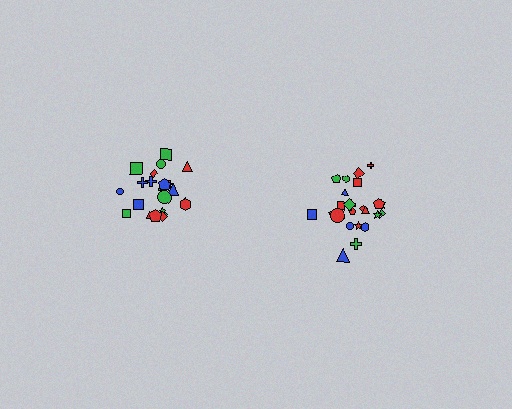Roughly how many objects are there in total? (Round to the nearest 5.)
Roughly 45 objects in total.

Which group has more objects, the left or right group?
The right group.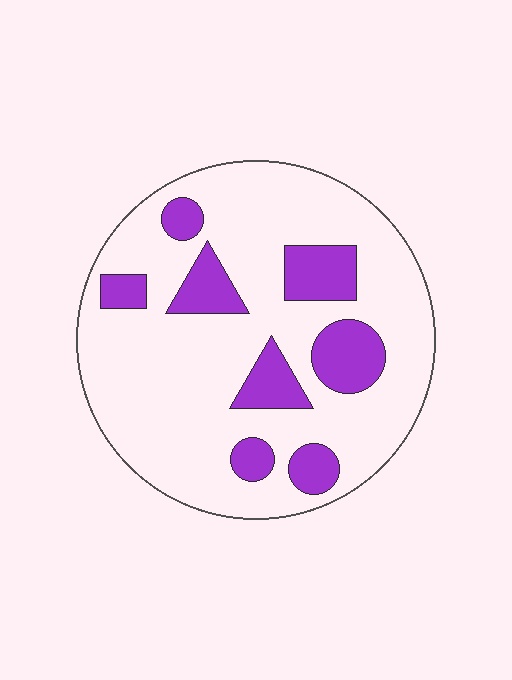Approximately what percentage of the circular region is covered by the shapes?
Approximately 20%.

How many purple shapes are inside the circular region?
8.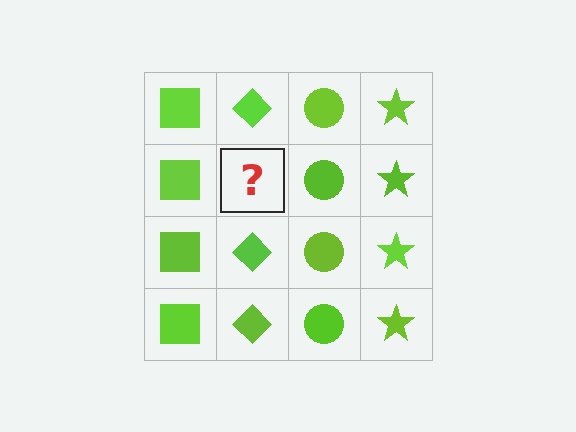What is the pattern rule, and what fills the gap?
The rule is that each column has a consistent shape. The gap should be filled with a lime diamond.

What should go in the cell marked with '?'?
The missing cell should contain a lime diamond.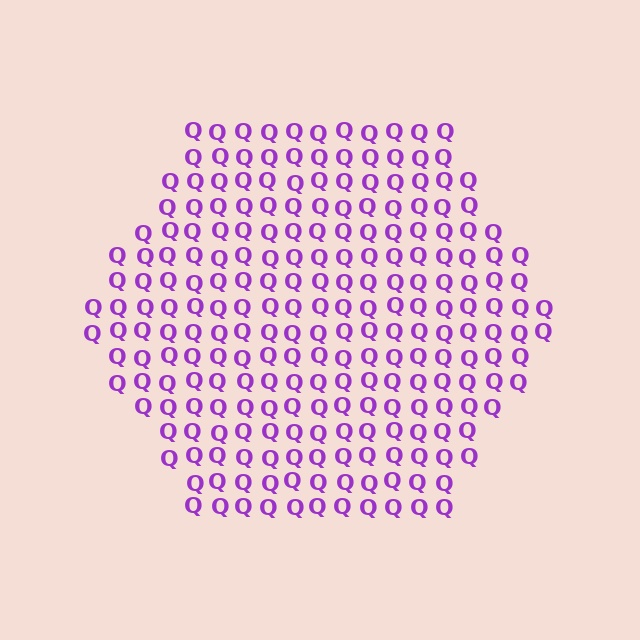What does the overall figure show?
The overall figure shows a hexagon.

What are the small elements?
The small elements are letter Q's.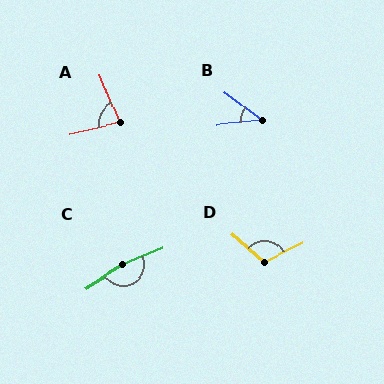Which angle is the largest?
C, at approximately 170 degrees.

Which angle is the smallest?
B, at approximately 43 degrees.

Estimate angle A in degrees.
Approximately 81 degrees.